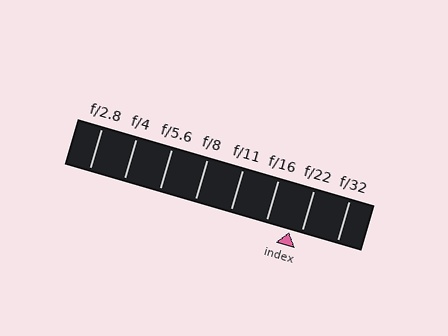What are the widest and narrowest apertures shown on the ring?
The widest aperture shown is f/2.8 and the narrowest is f/32.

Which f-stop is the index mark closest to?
The index mark is closest to f/22.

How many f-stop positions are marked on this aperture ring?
There are 8 f-stop positions marked.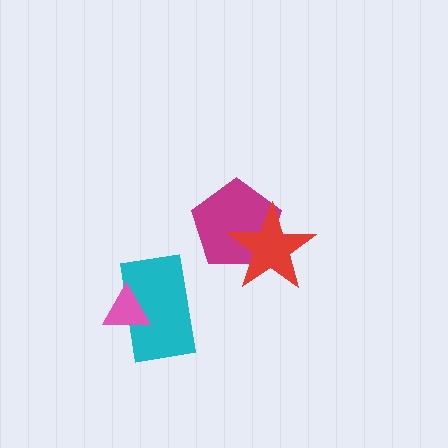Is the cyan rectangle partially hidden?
Yes, it is partially covered by another shape.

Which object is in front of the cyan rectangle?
The pink triangle is in front of the cyan rectangle.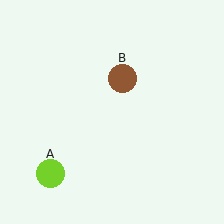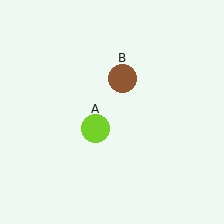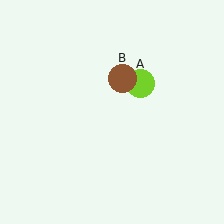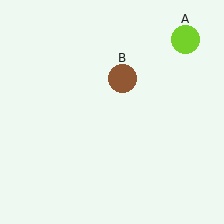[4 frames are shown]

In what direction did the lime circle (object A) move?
The lime circle (object A) moved up and to the right.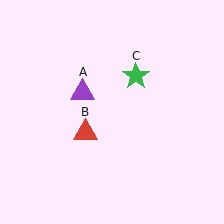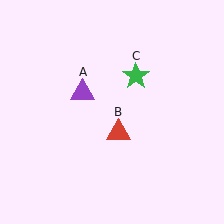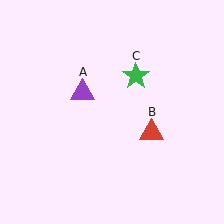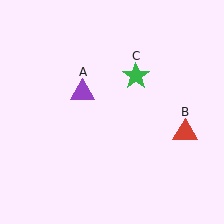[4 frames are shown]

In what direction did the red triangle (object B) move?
The red triangle (object B) moved right.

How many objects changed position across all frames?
1 object changed position: red triangle (object B).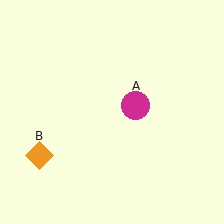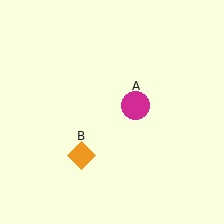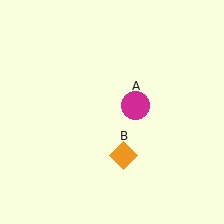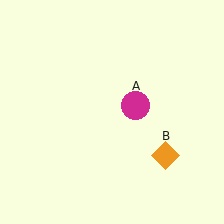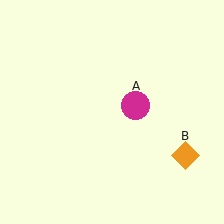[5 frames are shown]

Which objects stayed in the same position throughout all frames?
Magenta circle (object A) remained stationary.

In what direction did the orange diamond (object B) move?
The orange diamond (object B) moved right.